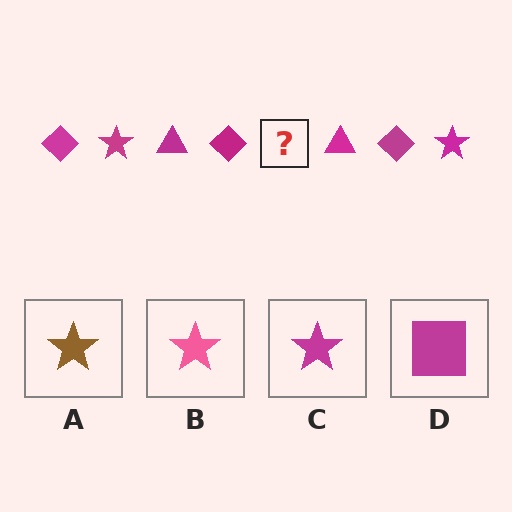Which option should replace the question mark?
Option C.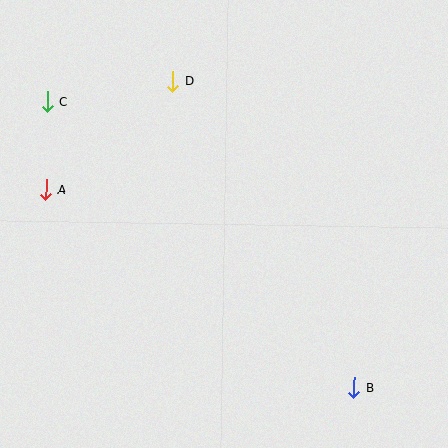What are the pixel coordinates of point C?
Point C is at (47, 102).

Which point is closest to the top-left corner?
Point C is closest to the top-left corner.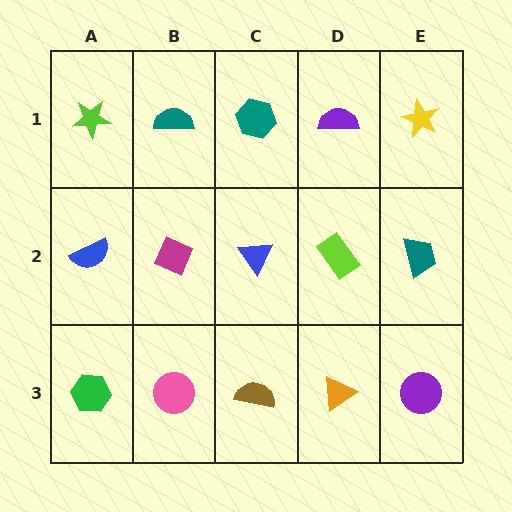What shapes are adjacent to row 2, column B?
A teal semicircle (row 1, column B), a pink circle (row 3, column B), a blue semicircle (row 2, column A), a blue triangle (row 2, column C).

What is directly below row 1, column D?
A lime rectangle.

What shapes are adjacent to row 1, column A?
A blue semicircle (row 2, column A), a teal semicircle (row 1, column B).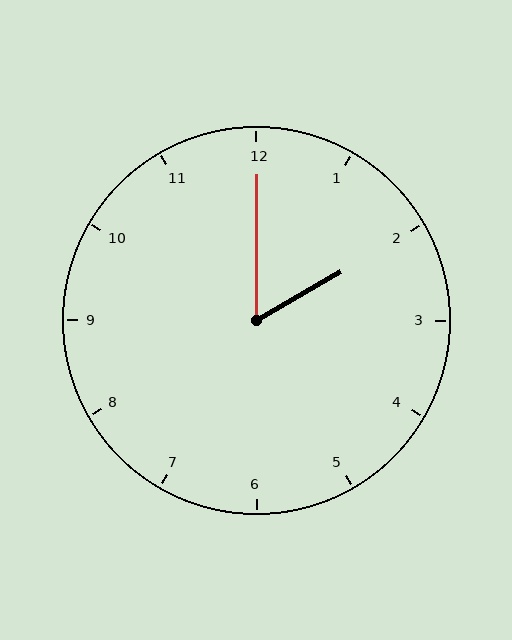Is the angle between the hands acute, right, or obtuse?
It is acute.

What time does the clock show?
2:00.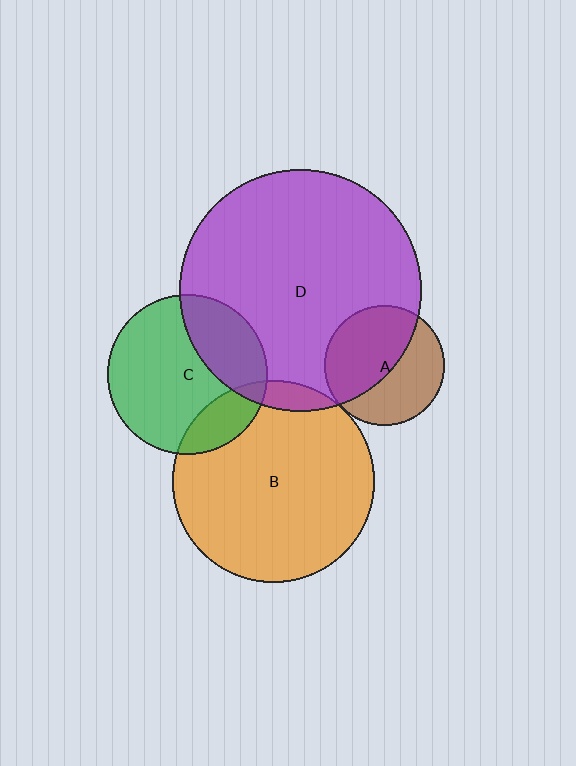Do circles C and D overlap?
Yes.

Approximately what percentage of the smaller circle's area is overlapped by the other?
Approximately 30%.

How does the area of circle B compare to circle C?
Approximately 1.6 times.